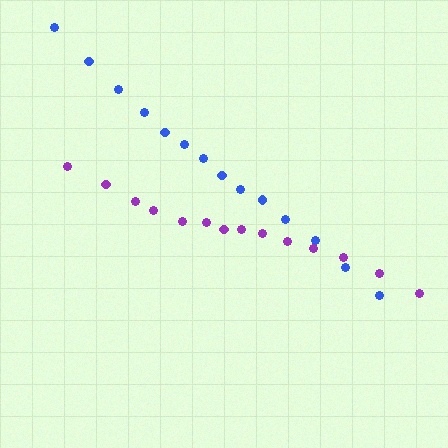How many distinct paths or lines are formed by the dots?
There are 2 distinct paths.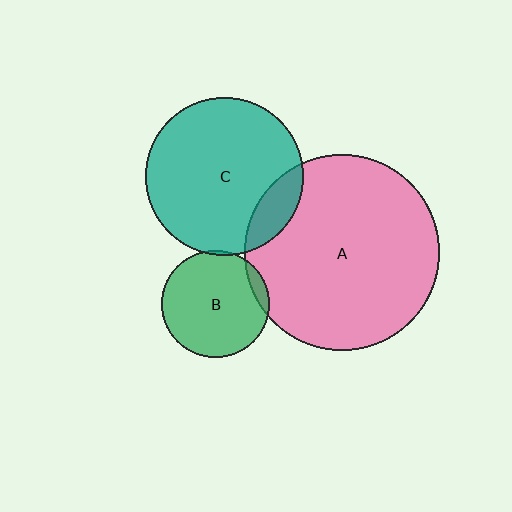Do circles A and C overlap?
Yes.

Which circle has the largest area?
Circle A (pink).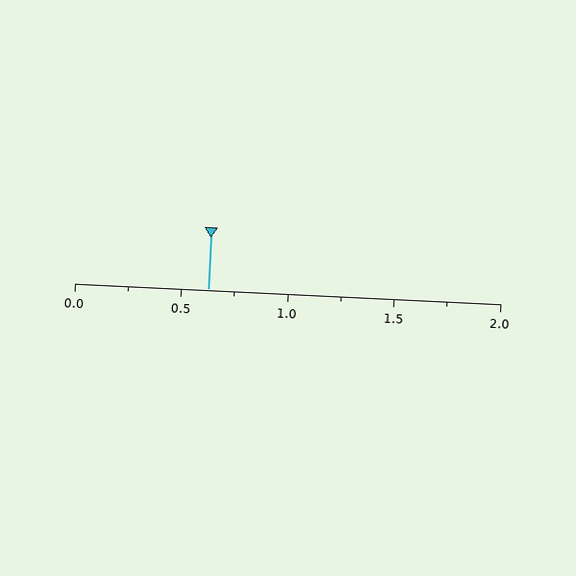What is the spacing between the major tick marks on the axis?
The major ticks are spaced 0.5 apart.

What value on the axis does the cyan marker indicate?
The marker indicates approximately 0.62.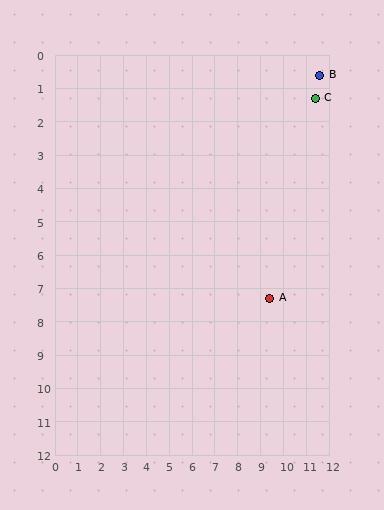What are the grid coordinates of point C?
Point C is at approximately (11.4, 1.3).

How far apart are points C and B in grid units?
Points C and B are about 0.7 grid units apart.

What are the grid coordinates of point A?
Point A is at approximately (9.4, 7.3).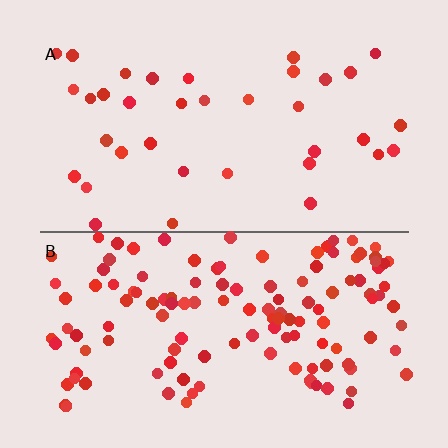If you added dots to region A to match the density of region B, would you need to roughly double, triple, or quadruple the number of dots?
Approximately quadruple.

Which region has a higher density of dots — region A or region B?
B (the bottom).